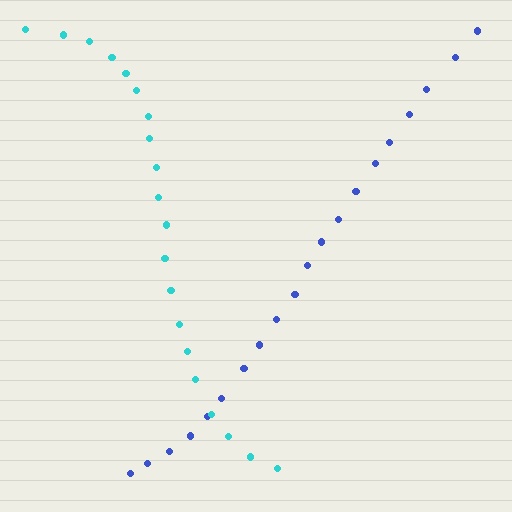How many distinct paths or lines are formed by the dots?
There are 2 distinct paths.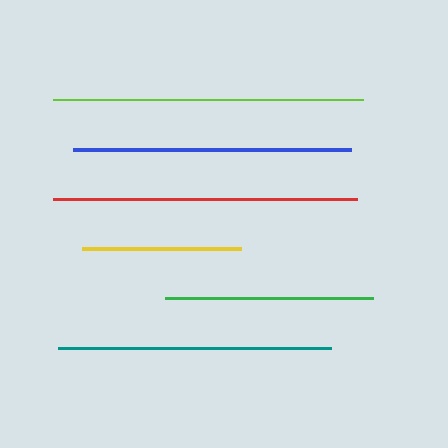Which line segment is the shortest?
The yellow line is the shortest at approximately 160 pixels.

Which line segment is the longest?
The lime line is the longest at approximately 311 pixels.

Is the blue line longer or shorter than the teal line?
The blue line is longer than the teal line.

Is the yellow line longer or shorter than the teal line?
The teal line is longer than the yellow line.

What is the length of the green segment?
The green segment is approximately 208 pixels long.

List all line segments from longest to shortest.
From longest to shortest: lime, red, blue, teal, green, yellow.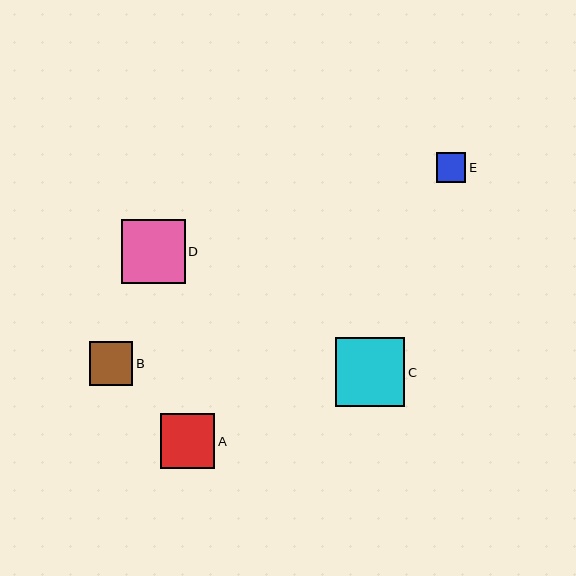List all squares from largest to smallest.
From largest to smallest: C, D, A, B, E.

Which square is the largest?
Square C is the largest with a size of approximately 69 pixels.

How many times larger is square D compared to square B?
Square D is approximately 1.5 times the size of square B.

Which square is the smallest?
Square E is the smallest with a size of approximately 29 pixels.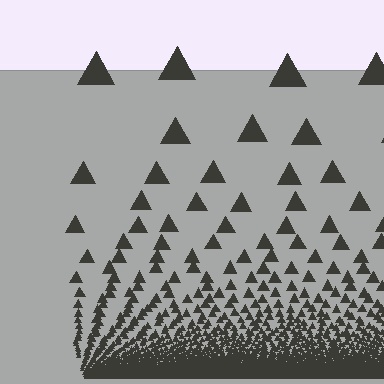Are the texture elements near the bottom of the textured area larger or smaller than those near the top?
Smaller. The gradient is inverted — elements near the bottom are smaller and denser.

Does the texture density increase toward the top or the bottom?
Density increases toward the bottom.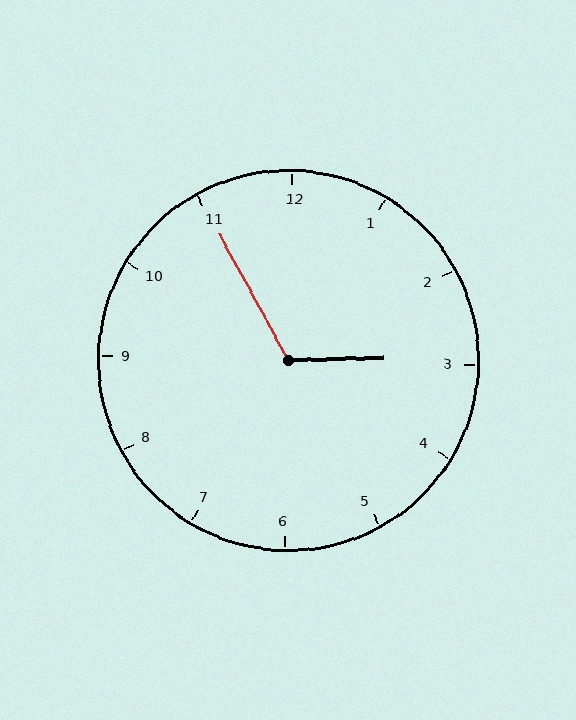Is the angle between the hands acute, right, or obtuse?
It is obtuse.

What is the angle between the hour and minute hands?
Approximately 118 degrees.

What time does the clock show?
2:55.